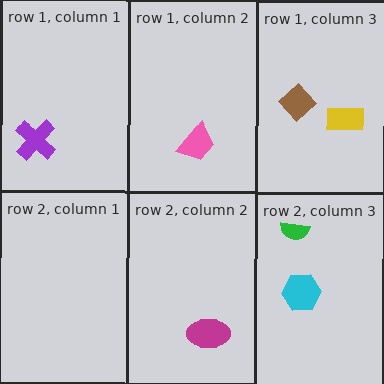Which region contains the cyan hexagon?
The row 2, column 3 region.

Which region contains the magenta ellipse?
The row 2, column 2 region.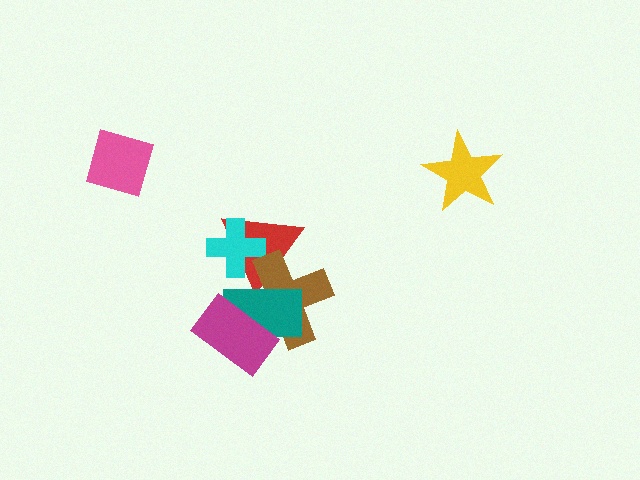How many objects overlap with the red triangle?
3 objects overlap with the red triangle.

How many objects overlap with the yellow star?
0 objects overlap with the yellow star.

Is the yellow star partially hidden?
No, no other shape covers it.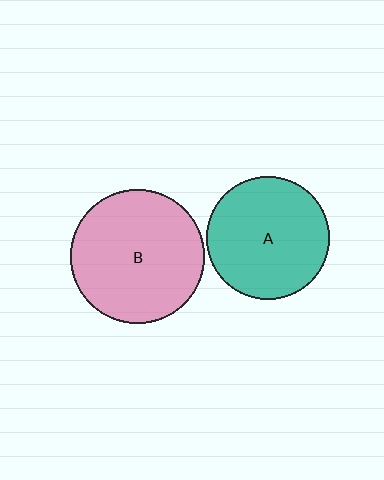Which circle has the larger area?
Circle B (pink).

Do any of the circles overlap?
No, none of the circles overlap.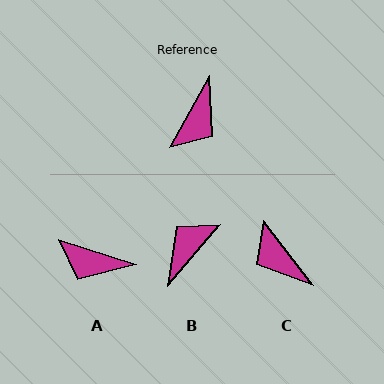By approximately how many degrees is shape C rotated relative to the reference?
Approximately 112 degrees clockwise.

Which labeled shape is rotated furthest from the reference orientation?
B, about 169 degrees away.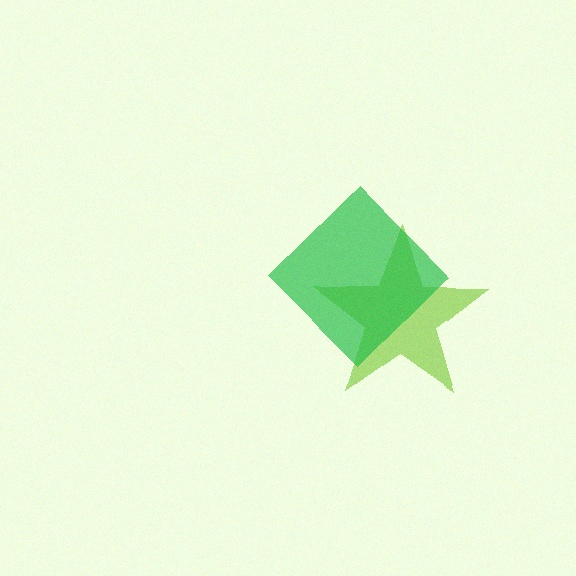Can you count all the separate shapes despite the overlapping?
Yes, there are 2 separate shapes.